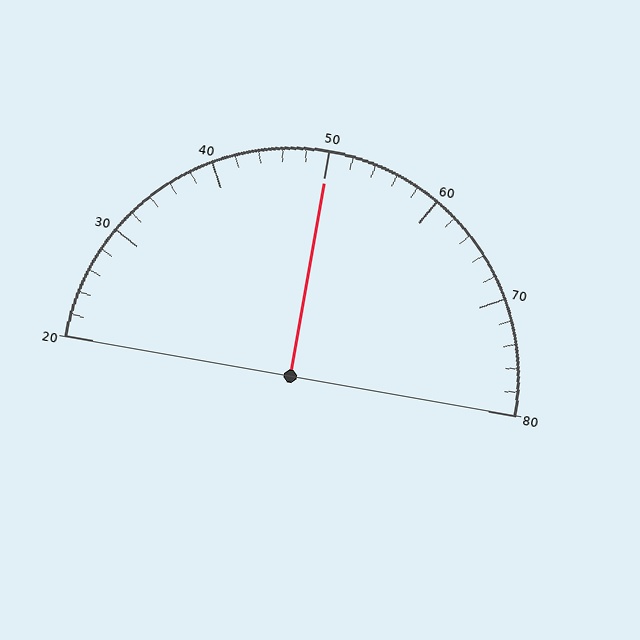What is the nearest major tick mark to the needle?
The nearest major tick mark is 50.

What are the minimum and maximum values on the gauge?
The gauge ranges from 20 to 80.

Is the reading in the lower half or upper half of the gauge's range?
The reading is in the upper half of the range (20 to 80).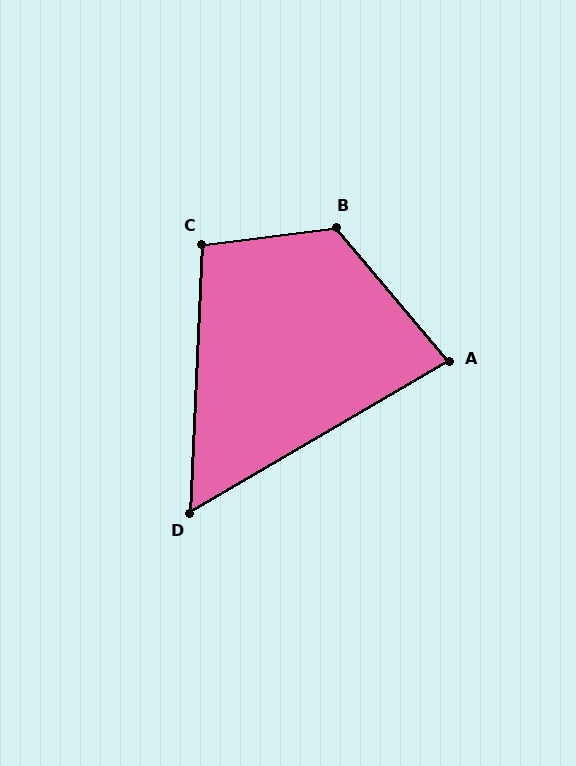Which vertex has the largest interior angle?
B, at approximately 123 degrees.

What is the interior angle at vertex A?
Approximately 80 degrees (acute).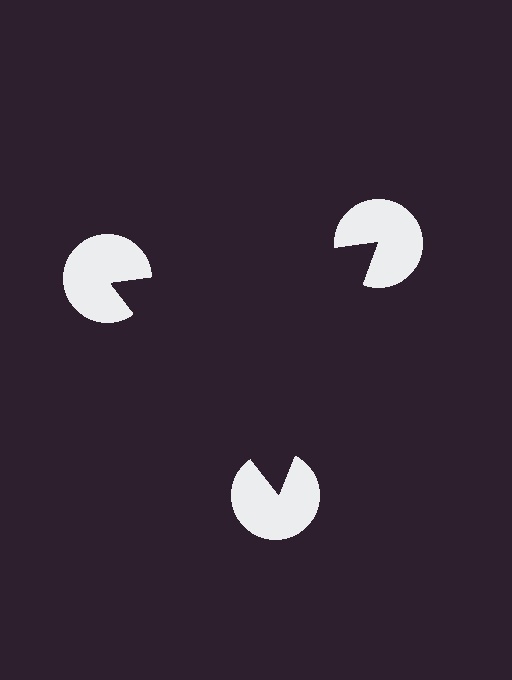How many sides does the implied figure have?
3 sides.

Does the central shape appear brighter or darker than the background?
It typically appears slightly darker than the background, even though no actual brightness change is drawn.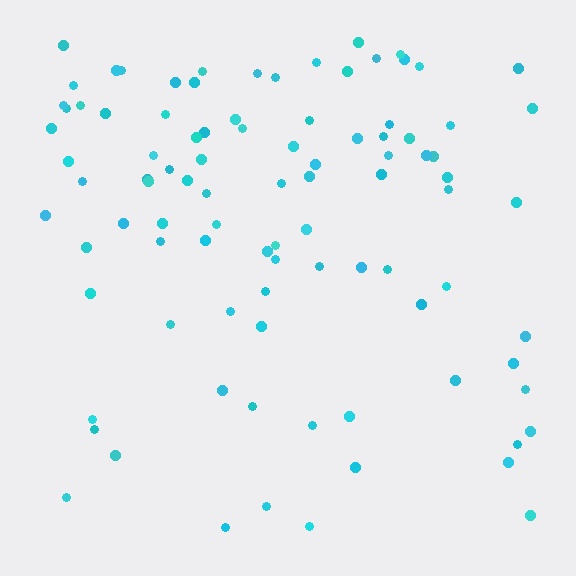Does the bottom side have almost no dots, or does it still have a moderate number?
Still a moderate number, just noticeably fewer than the top.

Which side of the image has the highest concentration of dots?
The top.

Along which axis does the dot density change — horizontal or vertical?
Vertical.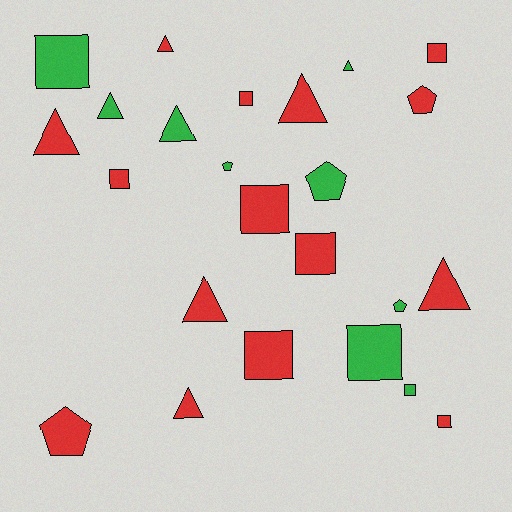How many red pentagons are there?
There are 2 red pentagons.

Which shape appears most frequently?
Square, with 10 objects.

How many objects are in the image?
There are 24 objects.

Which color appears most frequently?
Red, with 15 objects.